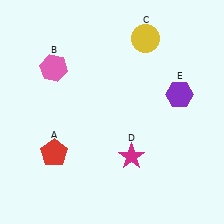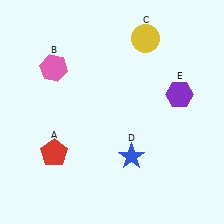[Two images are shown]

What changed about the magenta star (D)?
In Image 1, D is magenta. In Image 2, it changed to blue.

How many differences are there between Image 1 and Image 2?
There is 1 difference between the two images.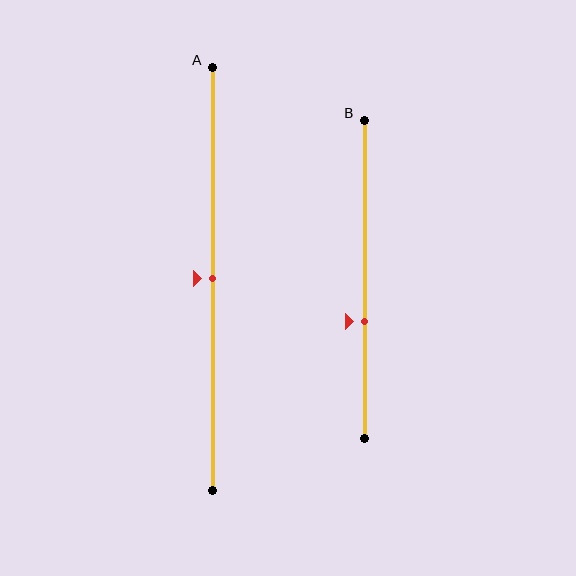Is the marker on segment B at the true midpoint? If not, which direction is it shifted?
No, the marker on segment B is shifted downward by about 13% of the segment length.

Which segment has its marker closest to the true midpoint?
Segment A has its marker closest to the true midpoint.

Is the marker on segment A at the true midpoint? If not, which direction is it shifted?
Yes, the marker on segment A is at the true midpoint.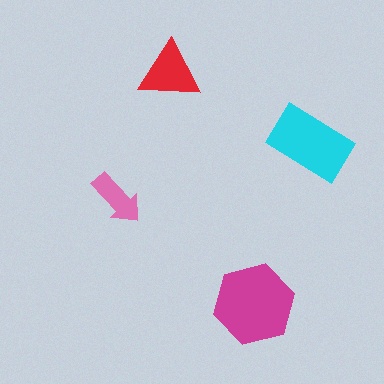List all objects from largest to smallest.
The magenta hexagon, the cyan rectangle, the red triangle, the pink arrow.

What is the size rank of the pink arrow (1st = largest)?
4th.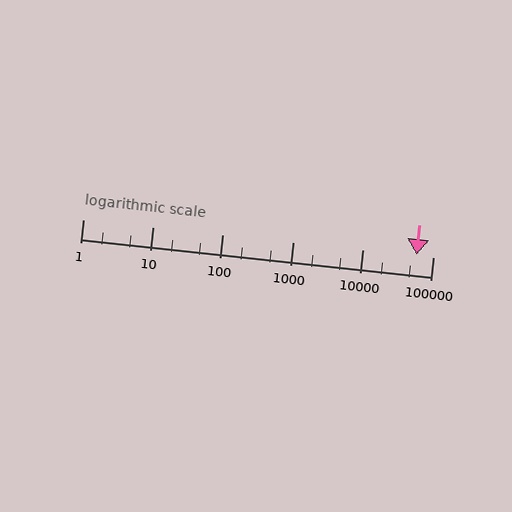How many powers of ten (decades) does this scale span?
The scale spans 5 decades, from 1 to 100000.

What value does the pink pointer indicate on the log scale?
The pointer indicates approximately 58000.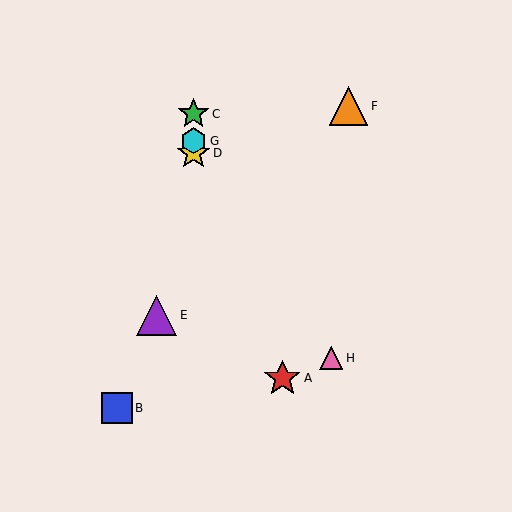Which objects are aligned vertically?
Objects C, D, G are aligned vertically.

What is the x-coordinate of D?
Object D is at x≈194.